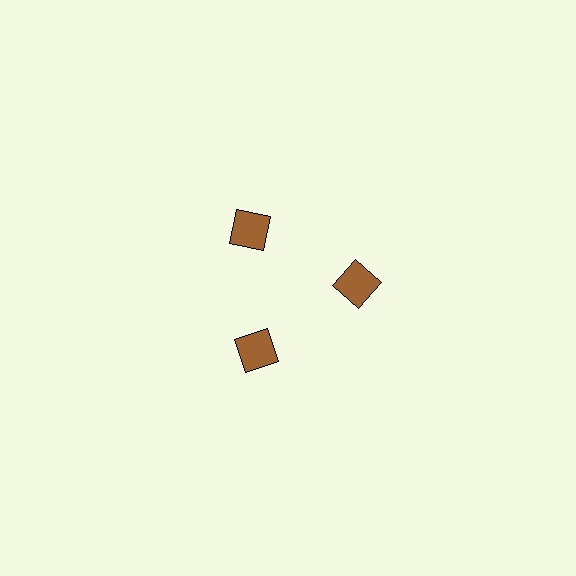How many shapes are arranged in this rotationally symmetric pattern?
There are 3 shapes, arranged in 3 groups of 1.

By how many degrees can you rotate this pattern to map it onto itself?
The pattern maps onto itself every 120 degrees of rotation.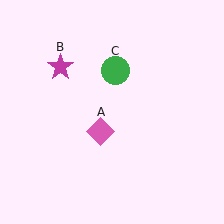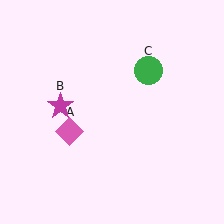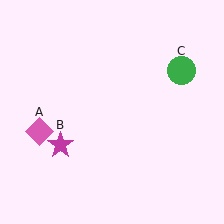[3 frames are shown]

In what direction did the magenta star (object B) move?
The magenta star (object B) moved down.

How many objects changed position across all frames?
3 objects changed position: pink diamond (object A), magenta star (object B), green circle (object C).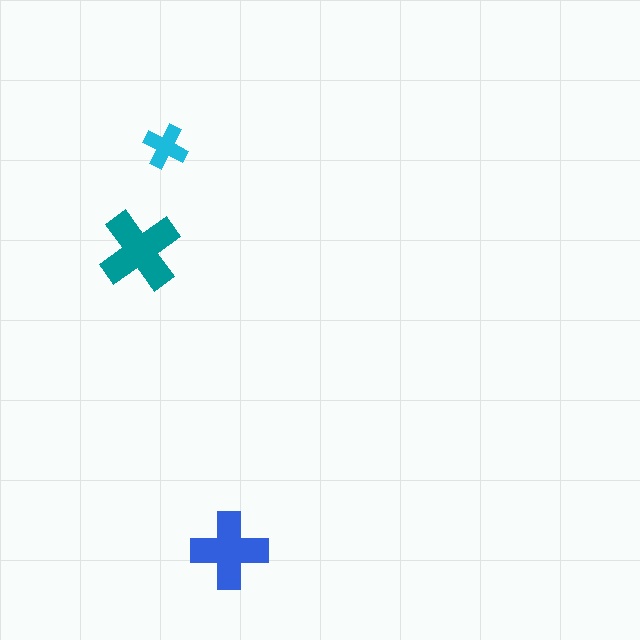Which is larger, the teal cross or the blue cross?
The teal one.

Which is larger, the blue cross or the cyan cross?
The blue one.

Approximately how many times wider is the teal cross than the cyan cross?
About 2 times wider.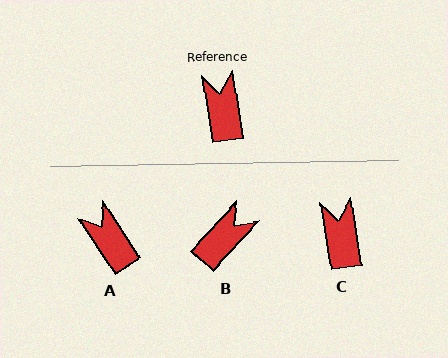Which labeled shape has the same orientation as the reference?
C.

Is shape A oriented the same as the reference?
No, it is off by about 24 degrees.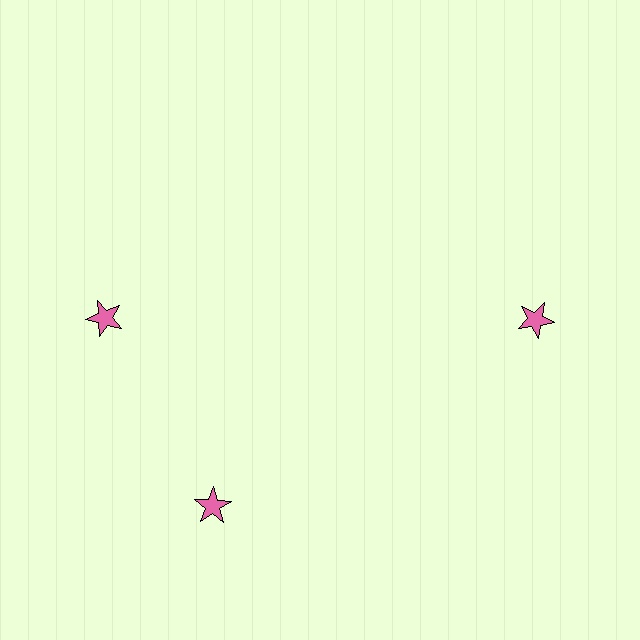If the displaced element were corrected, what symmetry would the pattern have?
It would have 3-fold rotational symmetry — the pattern would map onto itself every 120 degrees.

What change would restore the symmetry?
The symmetry would be restored by rotating it back into even spacing with its neighbors so that all 3 stars sit at equal angles and equal distance from the center.